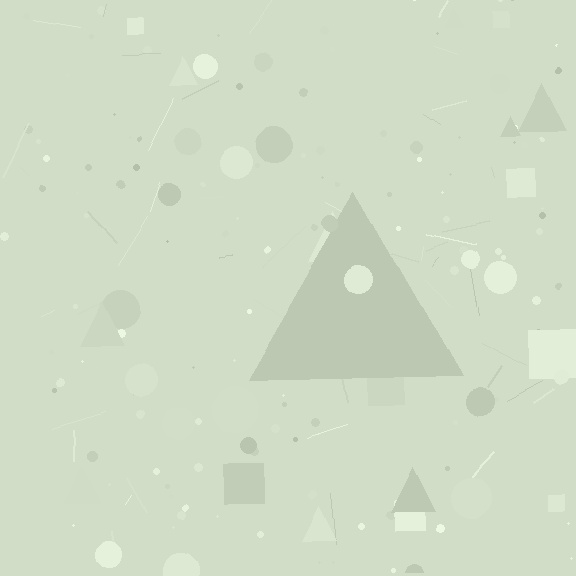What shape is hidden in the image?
A triangle is hidden in the image.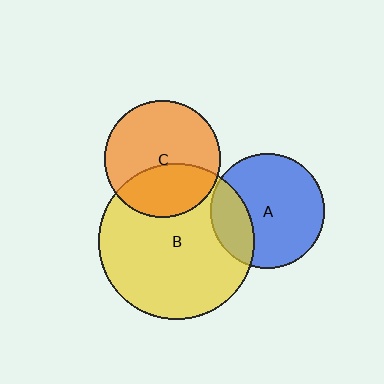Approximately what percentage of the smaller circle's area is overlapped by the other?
Approximately 35%.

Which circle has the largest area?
Circle B (yellow).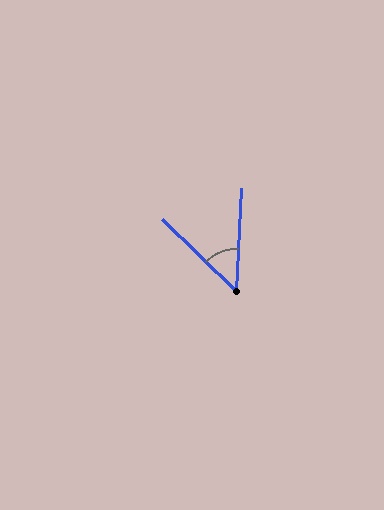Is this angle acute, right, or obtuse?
It is acute.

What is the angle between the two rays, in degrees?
Approximately 49 degrees.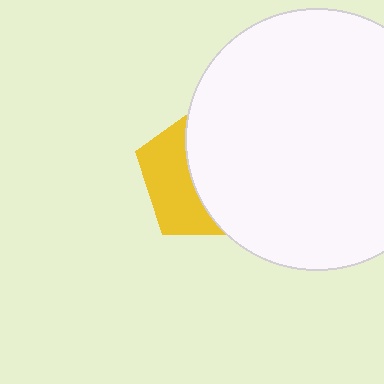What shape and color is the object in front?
The object in front is a white circle.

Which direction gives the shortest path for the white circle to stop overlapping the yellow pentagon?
Moving right gives the shortest separation.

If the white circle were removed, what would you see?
You would see the complete yellow pentagon.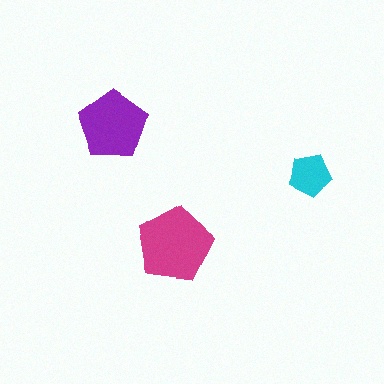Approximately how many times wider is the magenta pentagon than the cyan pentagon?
About 2 times wider.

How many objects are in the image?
There are 3 objects in the image.